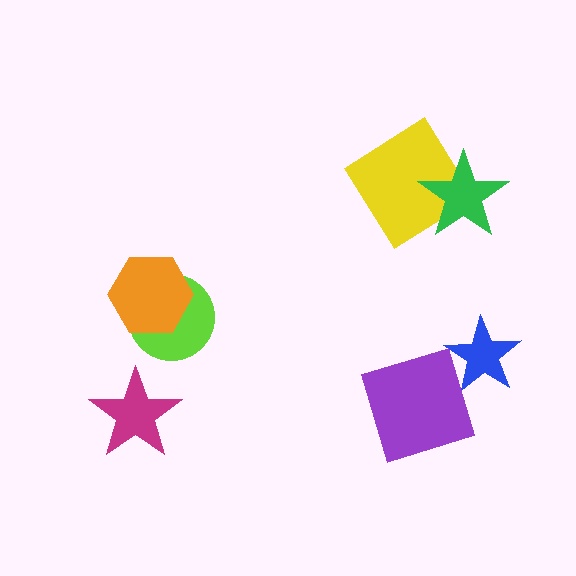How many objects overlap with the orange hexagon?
1 object overlaps with the orange hexagon.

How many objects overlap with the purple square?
0 objects overlap with the purple square.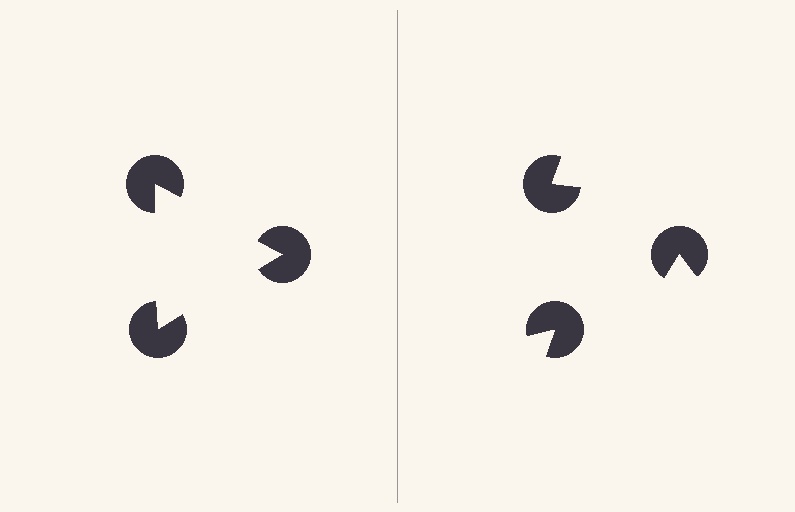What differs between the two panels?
The pac-man discs are positioned identically on both sides; only the wedge orientations differ. On the left they align to a triangle; on the right they are misaligned.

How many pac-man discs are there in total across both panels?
6 — 3 on each side.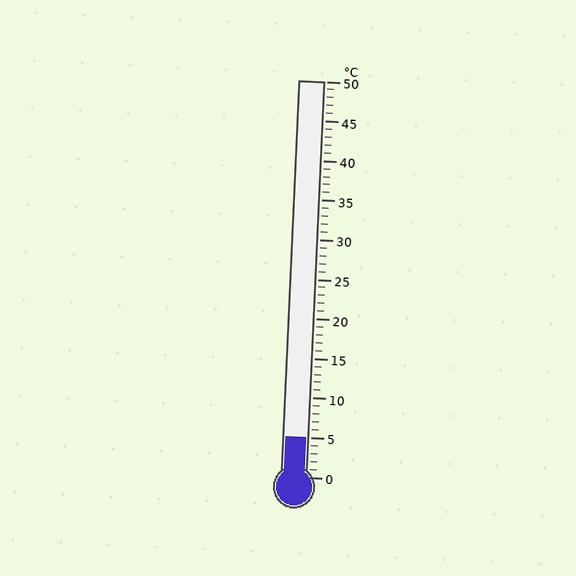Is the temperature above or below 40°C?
The temperature is below 40°C.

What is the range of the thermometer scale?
The thermometer scale ranges from 0°C to 50°C.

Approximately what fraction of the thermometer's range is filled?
The thermometer is filled to approximately 10% of its range.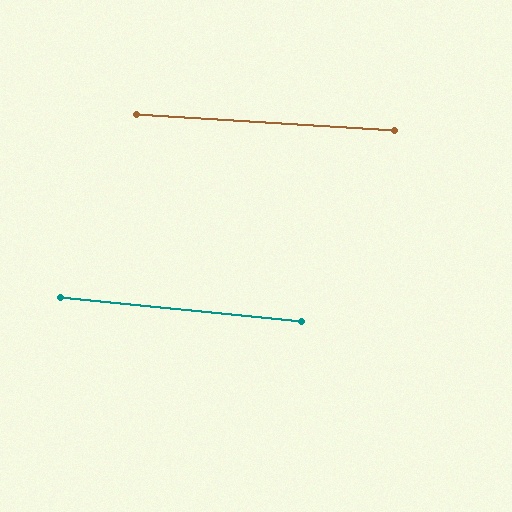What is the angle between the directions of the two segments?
Approximately 2 degrees.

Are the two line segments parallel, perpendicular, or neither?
Parallel — their directions differ by only 1.9°.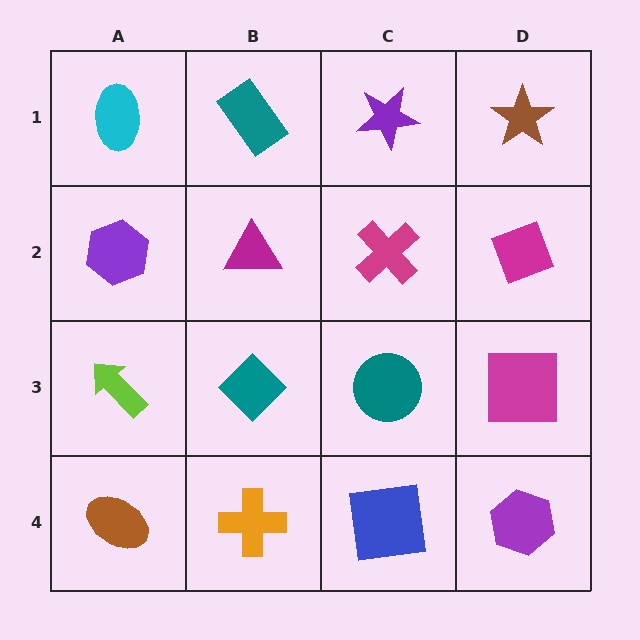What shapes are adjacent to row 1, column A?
A purple hexagon (row 2, column A), a teal rectangle (row 1, column B).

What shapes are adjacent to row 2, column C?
A purple star (row 1, column C), a teal circle (row 3, column C), a magenta triangle (row 2, column B), a magenta diamond (row 2, column D).